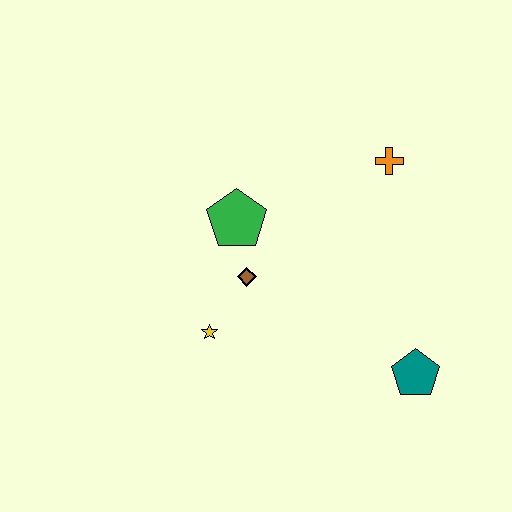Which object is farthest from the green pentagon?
The teal pentagon is farthest from the green pentagon.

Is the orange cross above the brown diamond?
Yes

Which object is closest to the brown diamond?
The green pentagon is closest to the brown diamond.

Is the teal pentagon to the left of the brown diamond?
No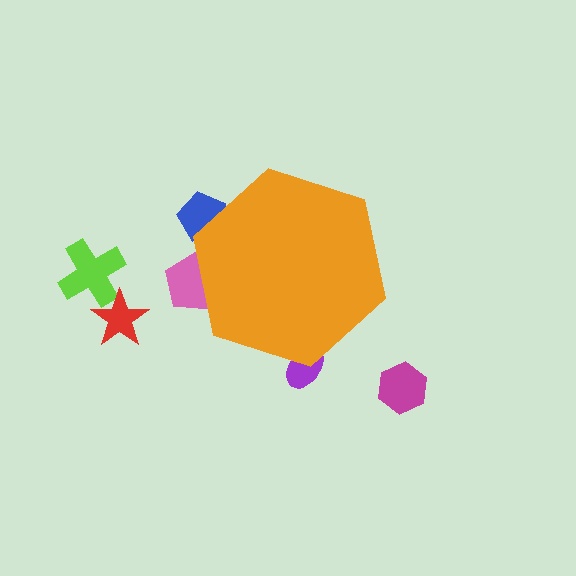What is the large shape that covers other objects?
An orange hexagon.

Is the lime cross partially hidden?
No, the lime cross is fully visible.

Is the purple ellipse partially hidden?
Yes, the purple ellipse is partially hidden behind the orange hexagon.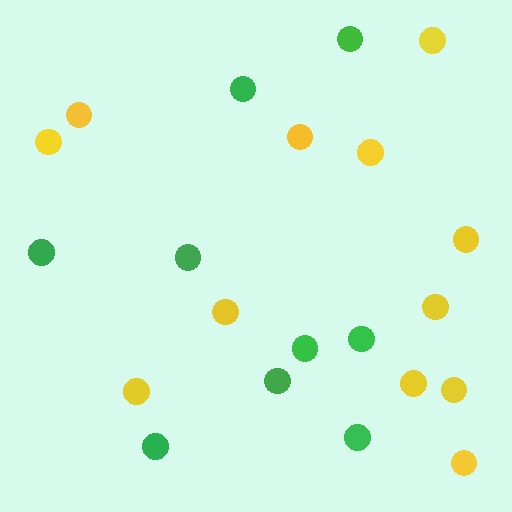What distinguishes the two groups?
There are 2 groups: one group of yellow circles (12) and one group of green circles (9).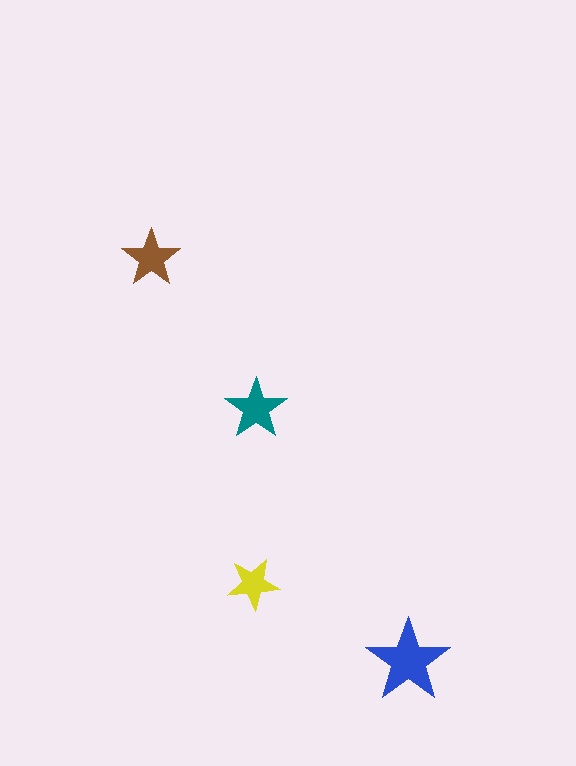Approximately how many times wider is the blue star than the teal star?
About 1.5 times wider.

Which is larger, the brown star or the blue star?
The blue one.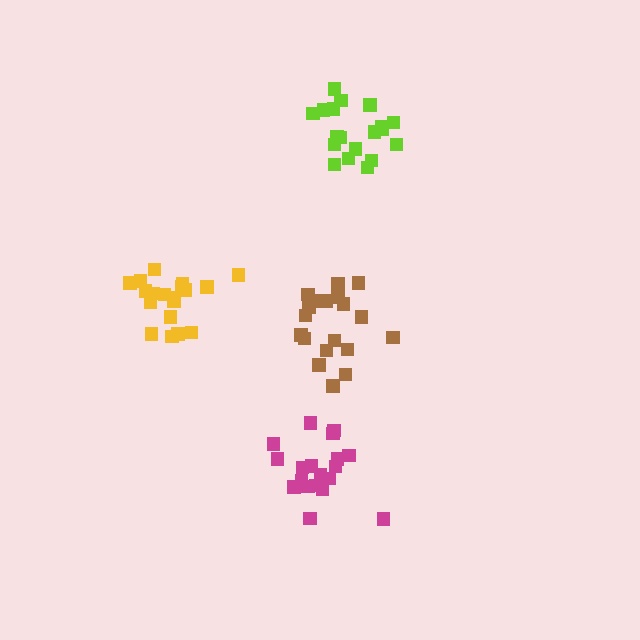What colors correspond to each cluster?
The clusters are colored: brown, yellow, magenta, lime.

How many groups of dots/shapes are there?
There are 4 groups.